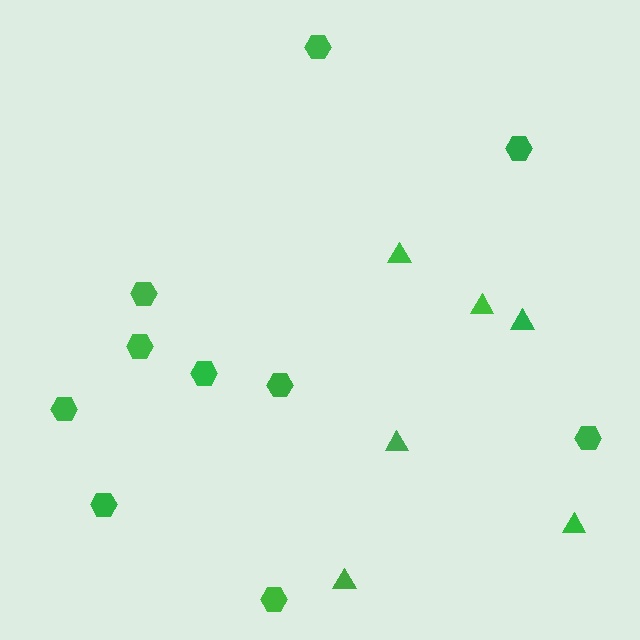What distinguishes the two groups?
There are 2 groups: one group of triangles (6) and one group of hexagons (10).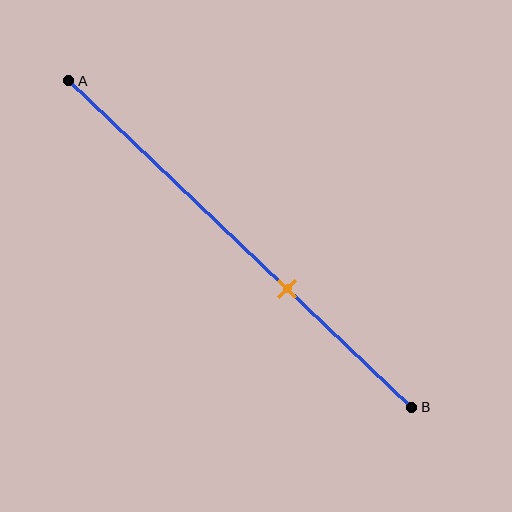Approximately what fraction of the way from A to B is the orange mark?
The orange mark is approximately 65% of the way from A to B.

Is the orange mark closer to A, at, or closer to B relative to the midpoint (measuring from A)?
The orange mark is closer to point B than the midpoint of segment AB.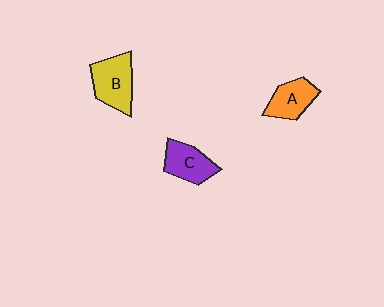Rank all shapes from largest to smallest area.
From largest to smallest: B (yellow), C (purple), A (orange).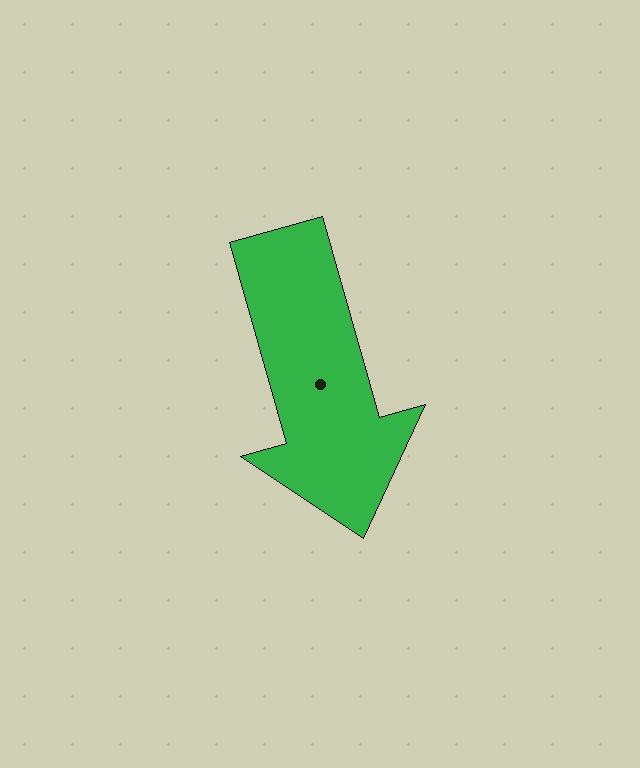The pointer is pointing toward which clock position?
Roughly 5 o'clock.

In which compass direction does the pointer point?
South.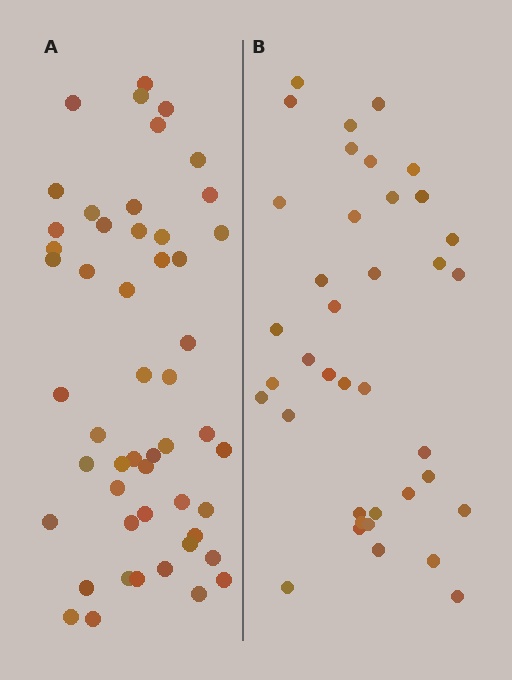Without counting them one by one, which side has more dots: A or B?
Region A (the left region) has more dots.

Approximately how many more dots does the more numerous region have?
Region A has approximately 15 more dots than region B.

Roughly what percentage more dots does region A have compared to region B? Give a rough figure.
About 35% more.